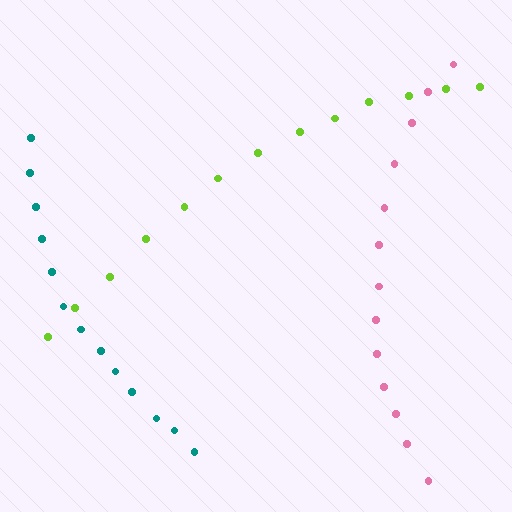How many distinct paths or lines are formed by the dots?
There are 3 distinct paths.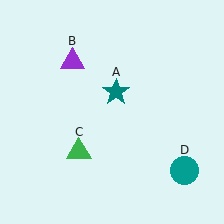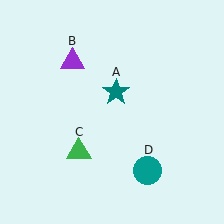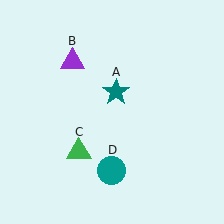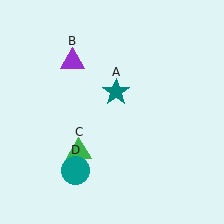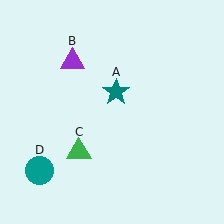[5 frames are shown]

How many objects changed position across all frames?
1 object changed position: teal circle (object D).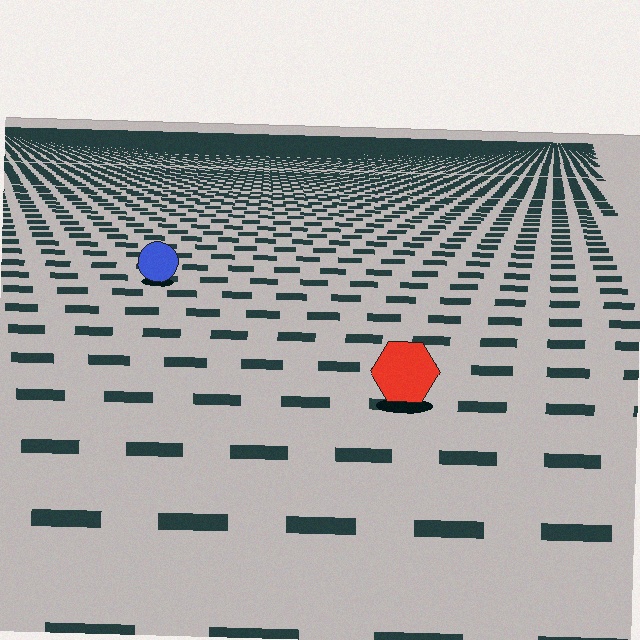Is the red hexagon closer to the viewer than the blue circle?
Yes. The red hexagon is closer — you can tell from the texture gradient: the ground texture is coarser near it.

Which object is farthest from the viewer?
The blue circle is farthest from the viewer. It appears smaller and the ground texture around it is denser.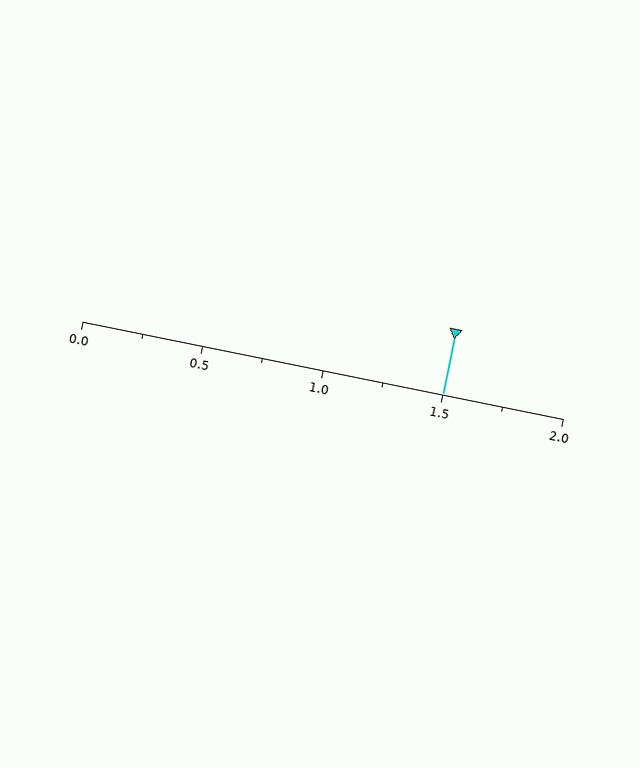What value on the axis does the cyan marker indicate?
The marker indicates approximately 1.5.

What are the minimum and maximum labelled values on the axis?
The axis runs from 0.0 to 2.0.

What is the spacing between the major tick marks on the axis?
The major ticks are spaced 0.5 apart.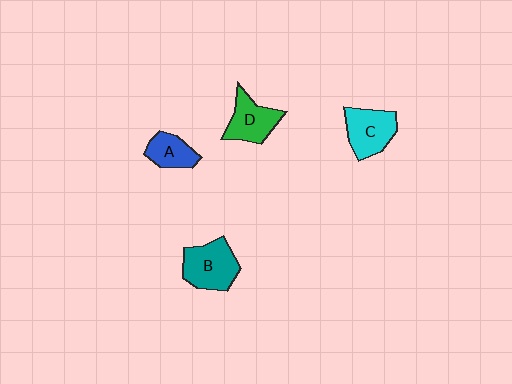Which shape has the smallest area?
Shape A (blue).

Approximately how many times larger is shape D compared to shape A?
Approximately 1.3 times.